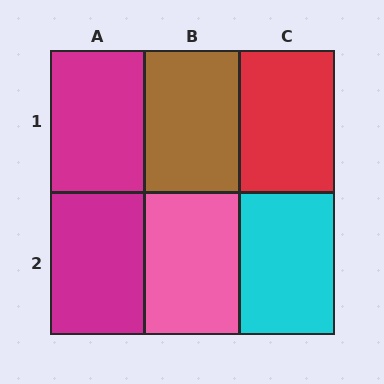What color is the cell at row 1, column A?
Magenta.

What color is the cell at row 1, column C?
Red.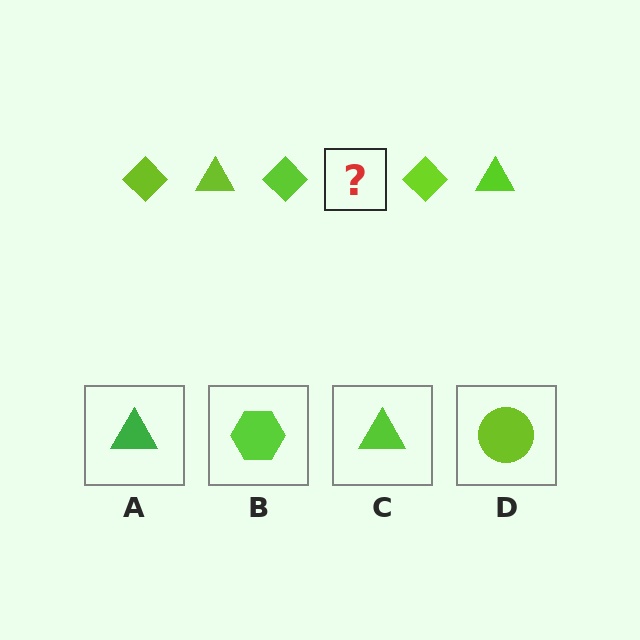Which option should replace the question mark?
Option C.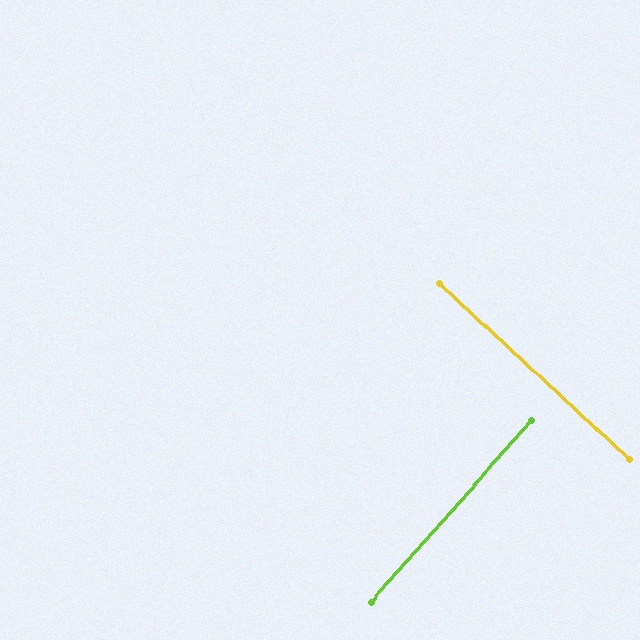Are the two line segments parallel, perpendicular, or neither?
Perpendicular — they meet at approximately 89°.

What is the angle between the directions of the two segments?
Approximately 89 degrees.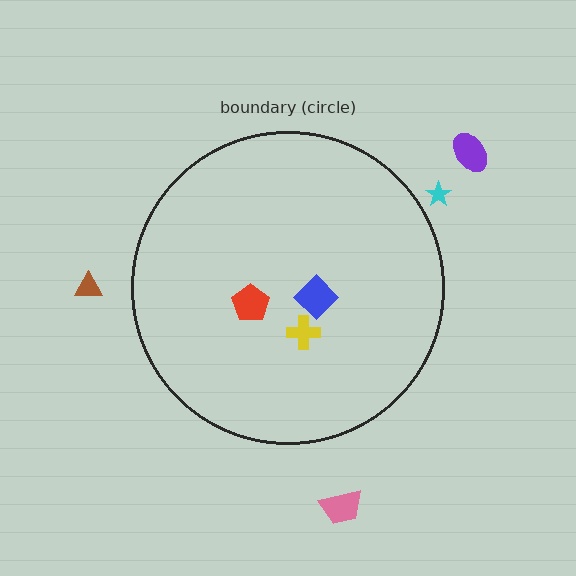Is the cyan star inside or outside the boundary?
Outside.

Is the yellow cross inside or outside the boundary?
Inside.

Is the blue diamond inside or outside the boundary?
Inside.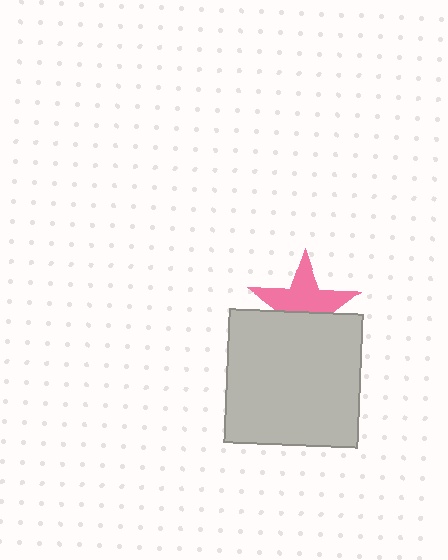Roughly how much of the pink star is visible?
About half of it is visible (roughly 58%).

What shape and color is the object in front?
The object in front is a light gray square.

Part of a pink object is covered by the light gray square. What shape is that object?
It is a star.